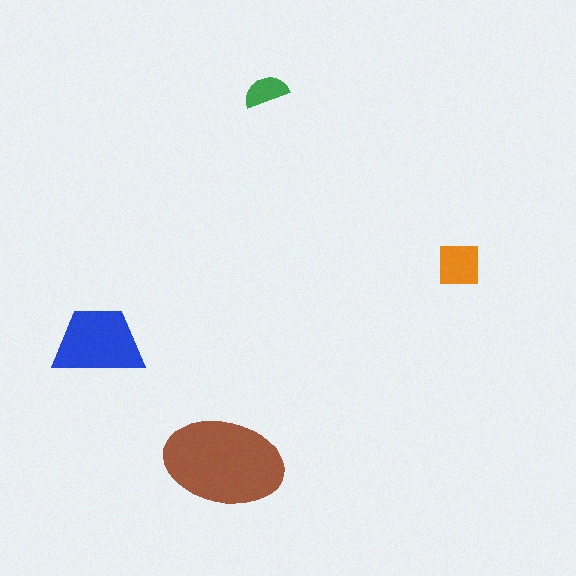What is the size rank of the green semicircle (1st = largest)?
4th.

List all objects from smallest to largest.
The green semicircle, the orange square, the blue trapezoid, the brown ellipse.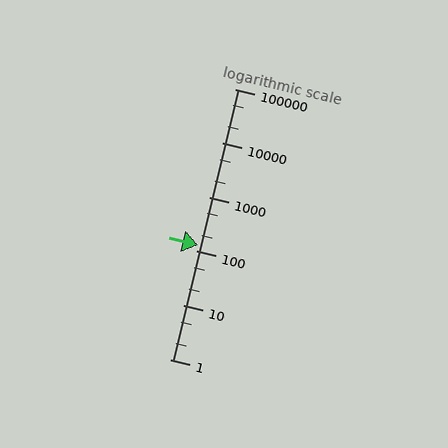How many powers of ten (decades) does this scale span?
The scale spans 5 decades, from 1 to 100000.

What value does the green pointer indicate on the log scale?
The pointer indicates approximately 130.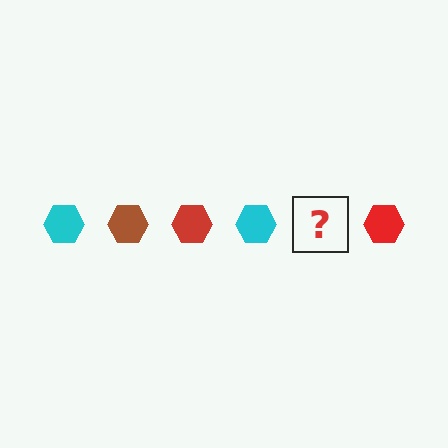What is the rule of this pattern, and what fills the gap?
The rule is that the pattern cycles through cyan, brown, red hexagons. The gap should be filled with a brown hexagon.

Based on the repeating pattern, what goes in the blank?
The blank should be a brown hexagon.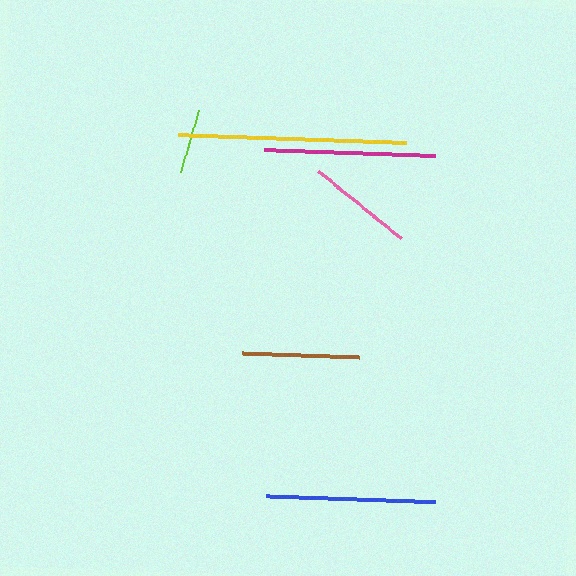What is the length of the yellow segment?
The yellow segment is approximately 229 pixels long.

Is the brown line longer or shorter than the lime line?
The brown line is longer than the lime line.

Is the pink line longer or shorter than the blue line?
The blue line is longer than the pink line.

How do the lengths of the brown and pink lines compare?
The brown and pink lines are approximately the same length.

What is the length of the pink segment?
The pink segment is approximately 107 pixels long.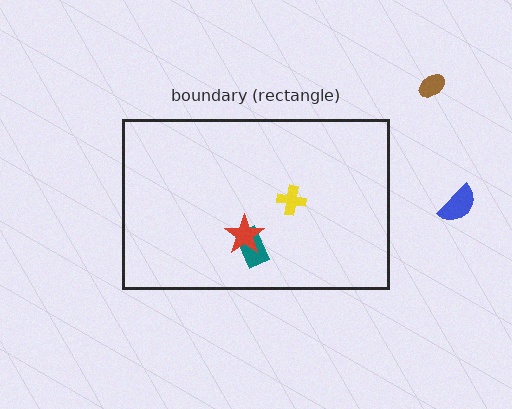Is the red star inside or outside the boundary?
Inside.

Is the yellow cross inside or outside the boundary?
Inside.